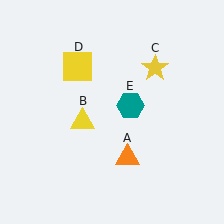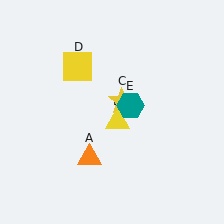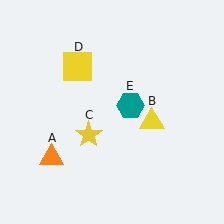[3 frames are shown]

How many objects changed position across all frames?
3 objects changed position: orange triangle (object A), yellow triangle (object B), yellow star (object C).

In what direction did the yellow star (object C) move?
The yellow star (object C) moved down and to the left.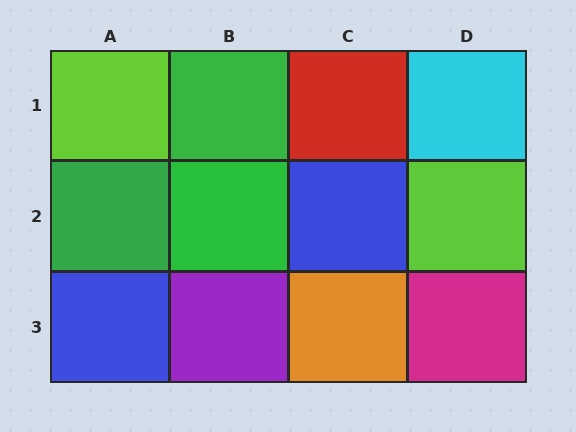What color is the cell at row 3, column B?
Purple.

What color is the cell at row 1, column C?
Red.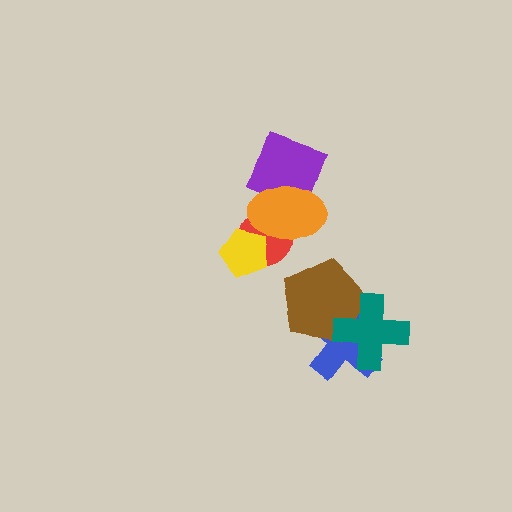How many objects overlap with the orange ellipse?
3 objects overlap with the orange ellipse.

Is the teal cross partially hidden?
No, no other shape covers it.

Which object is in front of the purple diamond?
The orange ellipse is in front of the purple diamond.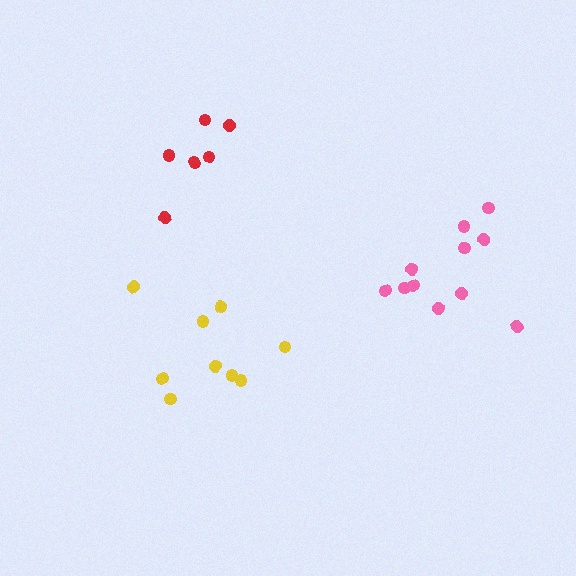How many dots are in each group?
Group 1: 11 dots, Group 2: 9 dots, Group 3: 6 dots (26 total).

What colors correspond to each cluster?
The clusters are colored: pink, yellow, red.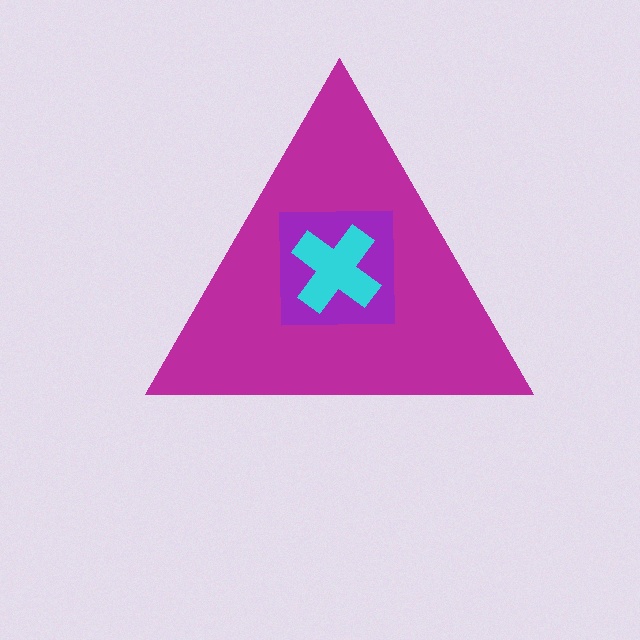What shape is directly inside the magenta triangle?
The purple square.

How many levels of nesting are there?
3.